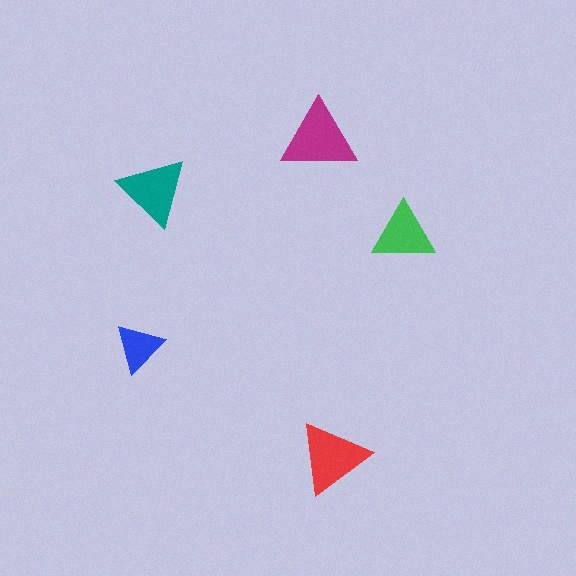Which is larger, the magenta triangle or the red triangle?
The magenta one.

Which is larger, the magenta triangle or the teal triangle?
The magenta one.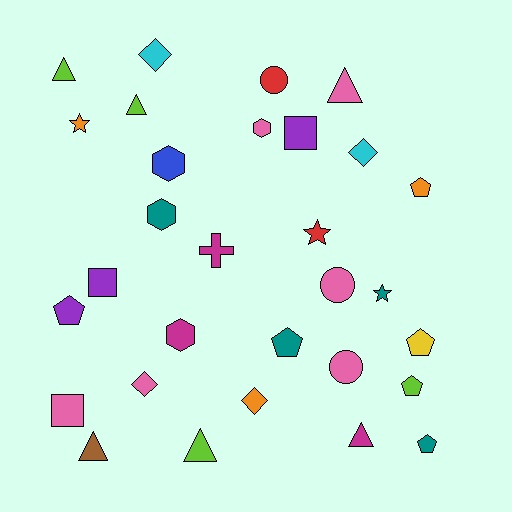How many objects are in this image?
There are 30 objects.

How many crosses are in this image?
There is 1 cross.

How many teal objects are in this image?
There are 4 teal objects.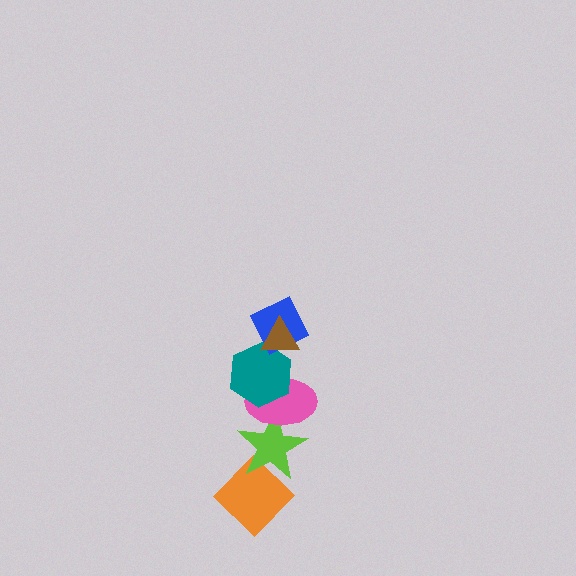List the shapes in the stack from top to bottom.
From top to bottom: the brown triangle, the blue diamond, the teal hexagon, the pink ellipse, the lime star, the orange diamond.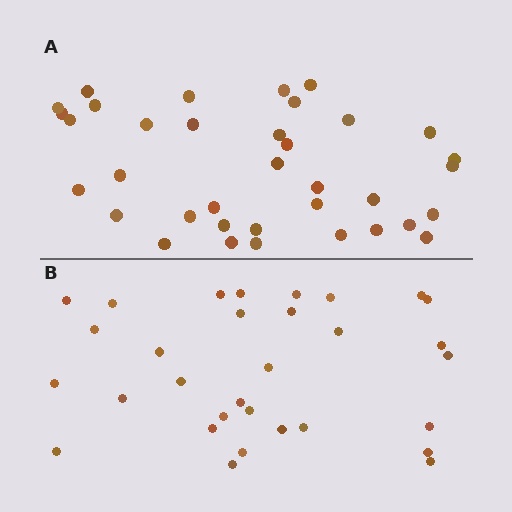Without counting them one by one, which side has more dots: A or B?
Region A (the top region) has more dots.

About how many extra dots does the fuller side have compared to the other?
Region A has about 5 more dots than region B.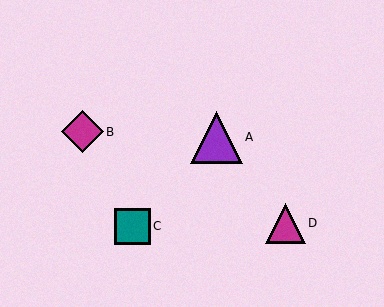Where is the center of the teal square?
The center of the teal square is at (132, 226).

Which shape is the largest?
The purple triangle (labeled A) is the largest.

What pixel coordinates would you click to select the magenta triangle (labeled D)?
Click at (285, 224) to select the magenta triangle D.